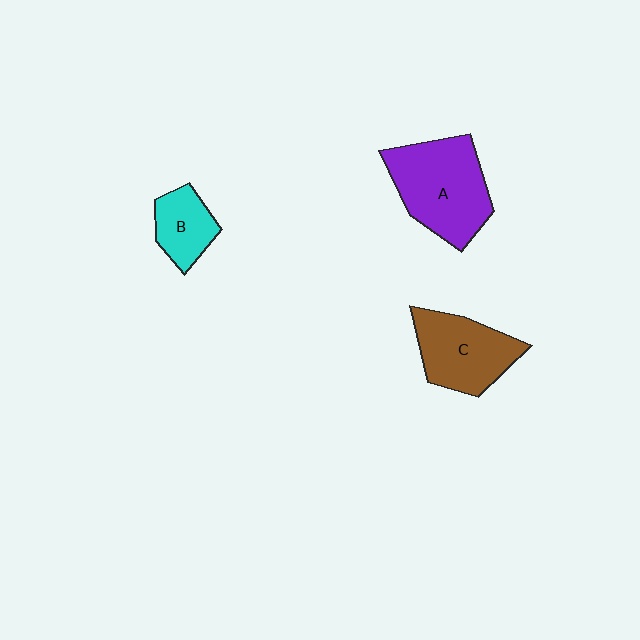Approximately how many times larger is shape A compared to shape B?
Approximately 2.2 times.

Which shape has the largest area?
Shape A (purple).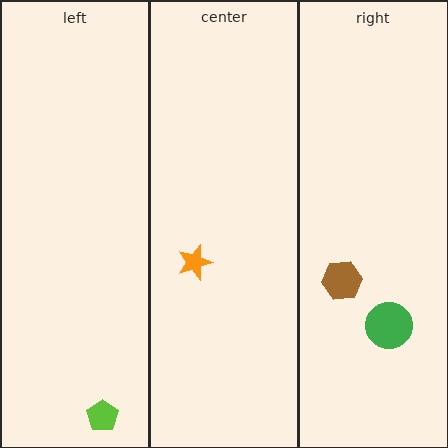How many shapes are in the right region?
2.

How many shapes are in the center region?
1.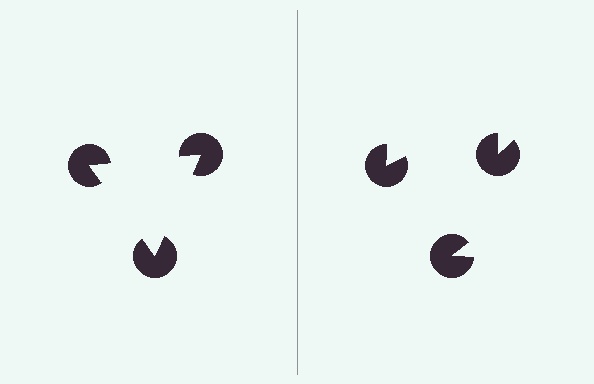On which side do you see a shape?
An illusory triangle appears on the left side. On the right side the wedge cuts are rotated, so no coherent shape forms.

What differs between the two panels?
The pac-man discs are positioned identically on both sides; only the wedge orientations differ. On the left they align to a triangle; on the right they are misaligned.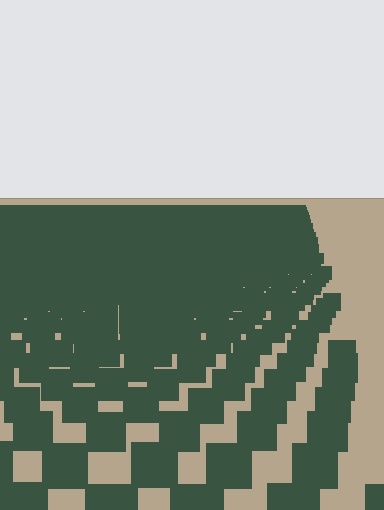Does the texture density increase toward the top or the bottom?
Density increases toward the top.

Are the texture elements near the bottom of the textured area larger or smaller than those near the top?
Larger. Near the bottom, elements are closer to the viewer and appear at a bigger on-screen size.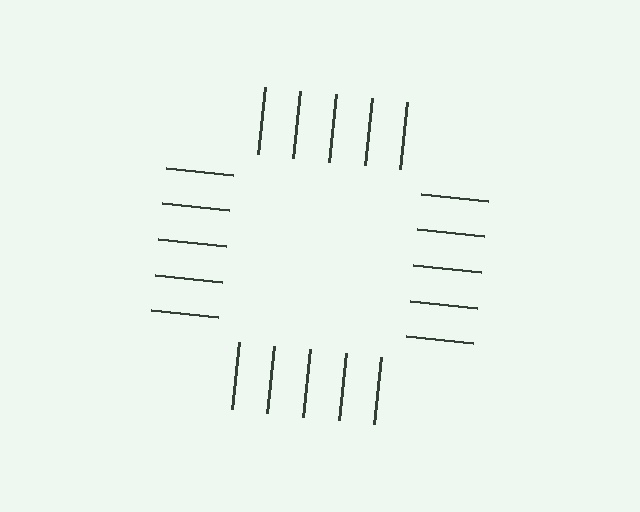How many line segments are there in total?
20 — 5 along each of the 4 edges.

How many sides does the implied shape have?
4 sides — the line-ends trace a square.